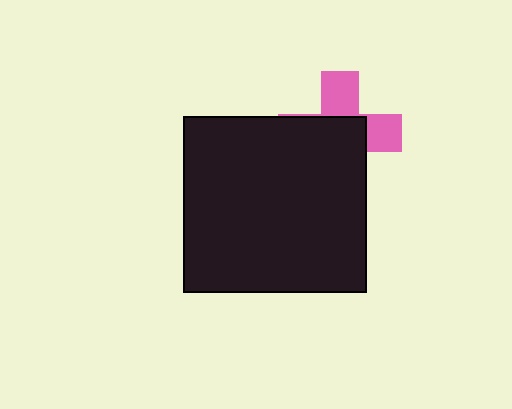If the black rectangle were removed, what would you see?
You would see the complete pink cross.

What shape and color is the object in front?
The object in front is a black rectangle.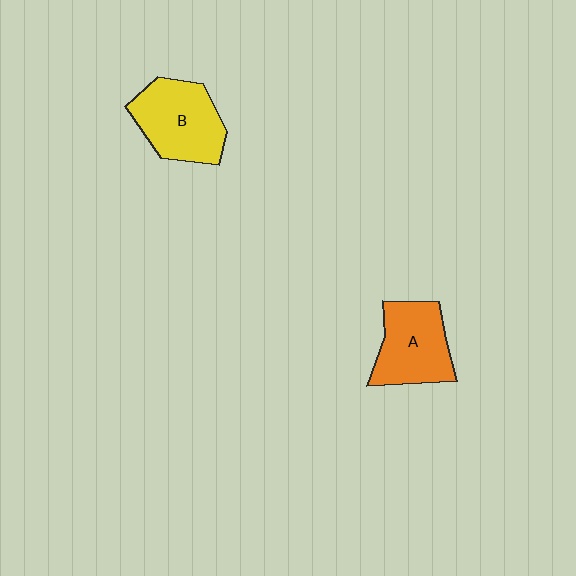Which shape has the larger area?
Shape B (yellow).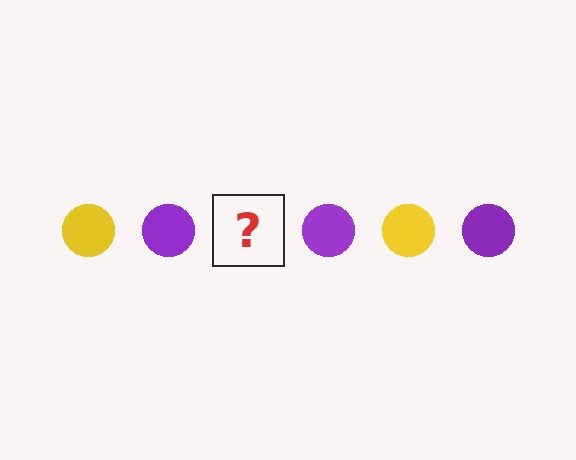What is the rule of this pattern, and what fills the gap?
The rule is that the pattern cycles through yellow, purple circles. The gap should be filled with a yellow circle.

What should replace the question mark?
The question mark should be replaced with a yellow circle.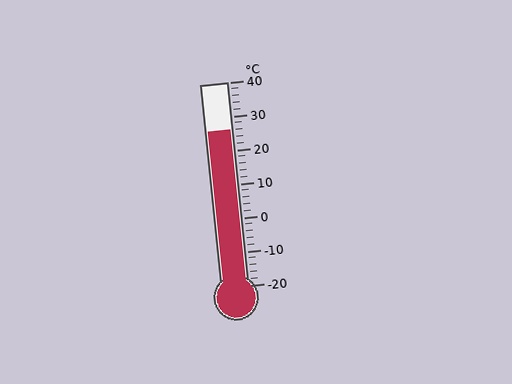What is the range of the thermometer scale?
The thermometer scale ranges from -20°C to 40°C.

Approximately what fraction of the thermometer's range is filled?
The thermometer is filled to approximately 75% of its range.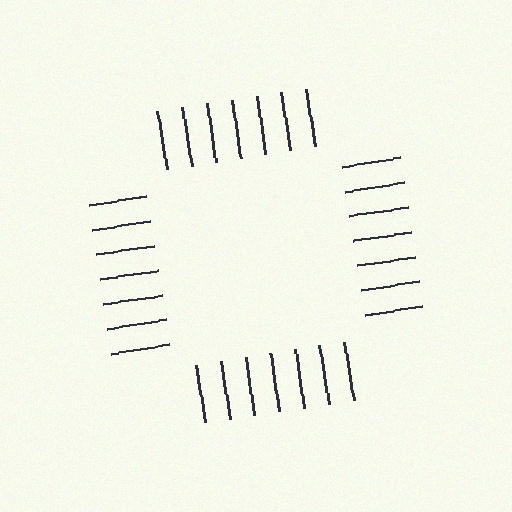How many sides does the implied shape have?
4 sides — the line-ends trace a square.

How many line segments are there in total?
28 — 7 along each of the 4 edges.